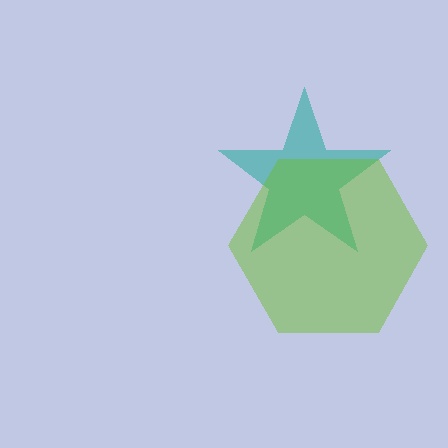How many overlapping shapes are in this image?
There are 2 overlapping shapes in the image.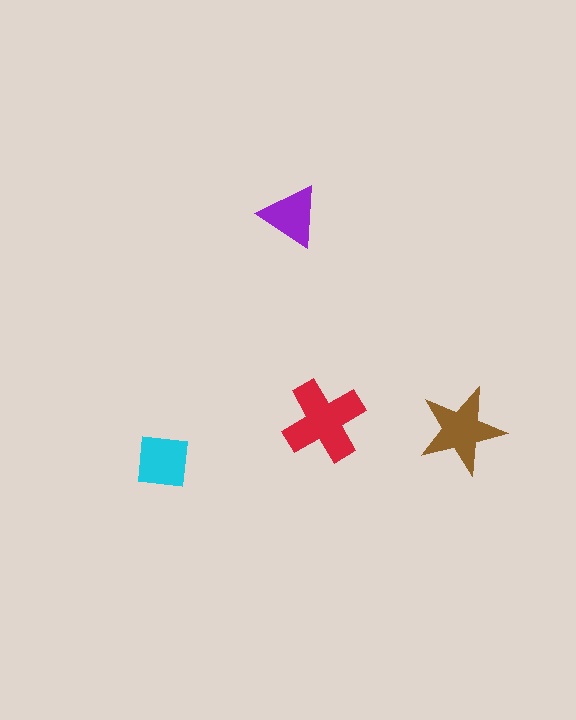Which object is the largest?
The red cross.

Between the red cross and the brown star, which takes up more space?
The red cross.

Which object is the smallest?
The purple triangle.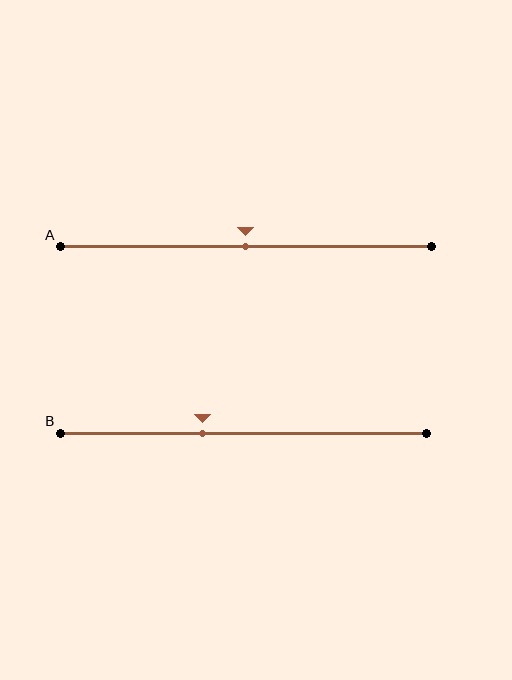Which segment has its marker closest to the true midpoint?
Segment A has its marker closest to the true midpoint.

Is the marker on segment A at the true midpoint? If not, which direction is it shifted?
Yes, the marker on segment A is at the true midpoint.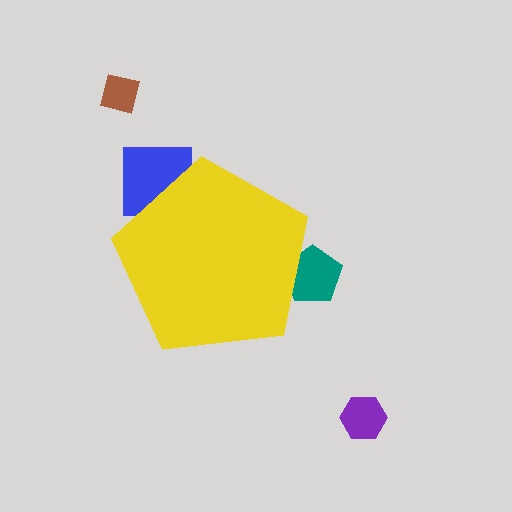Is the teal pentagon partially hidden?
Yes, the teal pentagon is partially hidden behind the yellow pentagon.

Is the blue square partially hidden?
Yes, the blue square is partially hidden behind the yellow pentagon.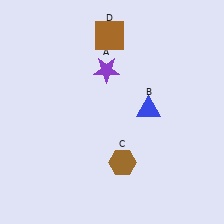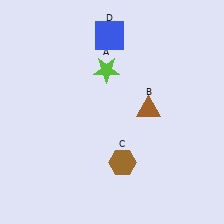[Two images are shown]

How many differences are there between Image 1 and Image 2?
There are 3 differences between the two images.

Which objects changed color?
A changed from purple to lime. B changed from blue to brown. D changed from brown to blue.